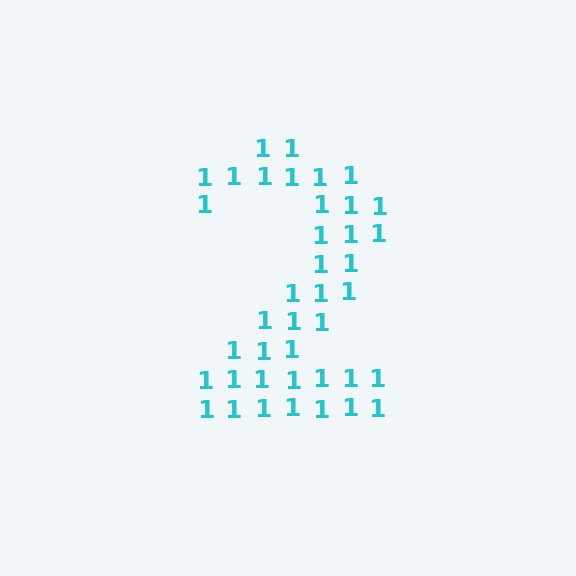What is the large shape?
The large shape is the digit 2.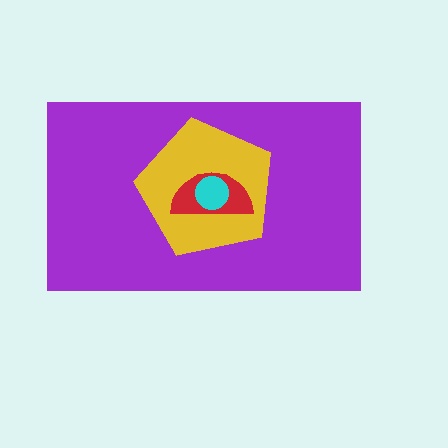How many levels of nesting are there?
4.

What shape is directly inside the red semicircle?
The cyan circle.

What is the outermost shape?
The purple rectangle.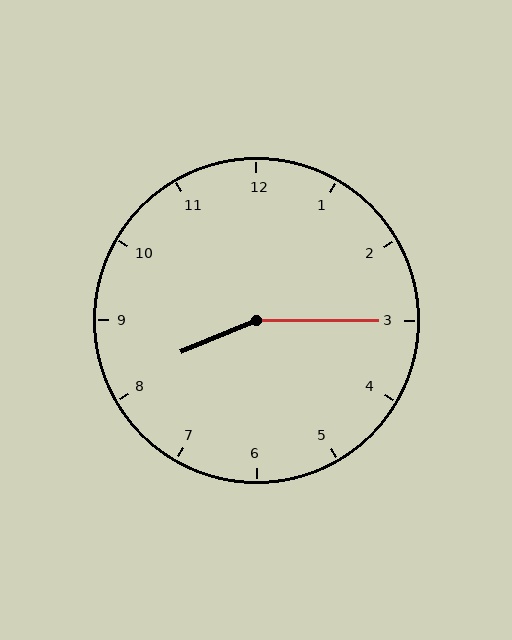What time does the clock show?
8:15.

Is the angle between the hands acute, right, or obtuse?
It is obtuse.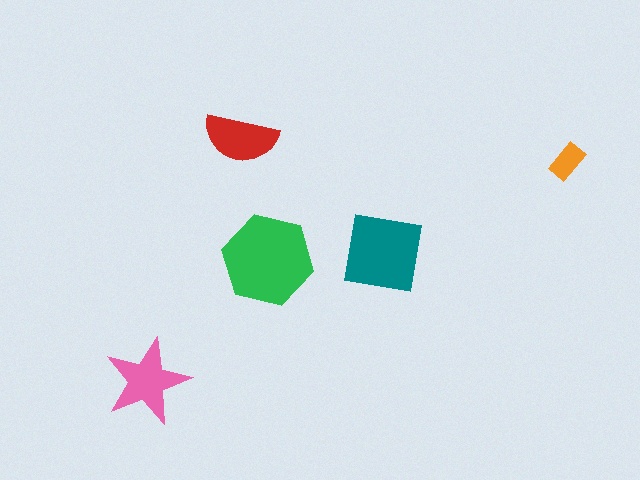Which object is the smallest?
The orange rectangle.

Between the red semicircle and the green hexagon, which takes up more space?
The green hexagon.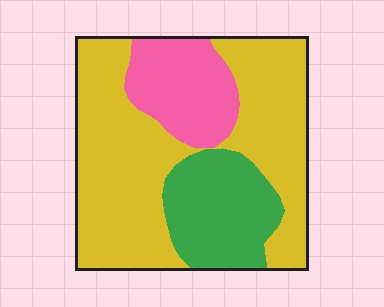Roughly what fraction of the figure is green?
Green covers around 20% of the figure.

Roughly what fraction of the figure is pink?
Pink covers about 20% of the figure.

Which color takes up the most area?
Yellow, at roughly 60%.